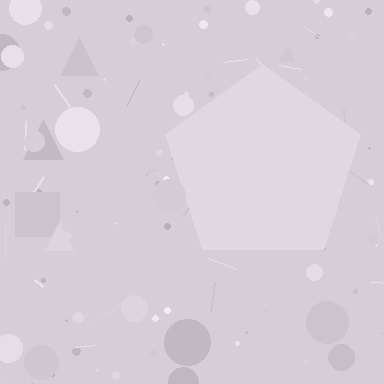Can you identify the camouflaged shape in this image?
The camouflaged shape is a pentagon.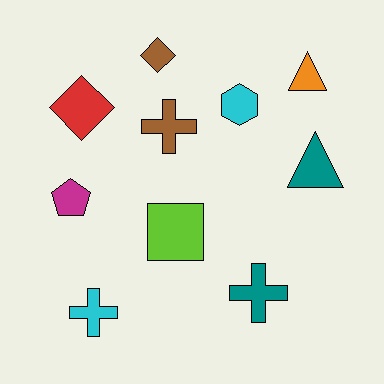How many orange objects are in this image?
There is 1 orange object.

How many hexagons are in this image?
There is 1 hexagon.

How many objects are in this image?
There are 10 objects.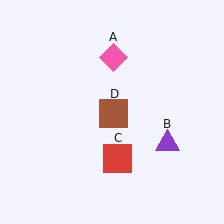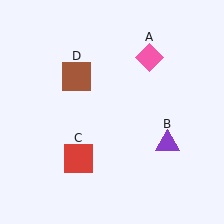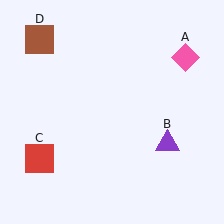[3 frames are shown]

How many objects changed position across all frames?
3 objects changed position: pink diamond (object A), red square (object C), brown square (object D).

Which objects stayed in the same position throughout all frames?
Purple triangle (object B) remained stationary.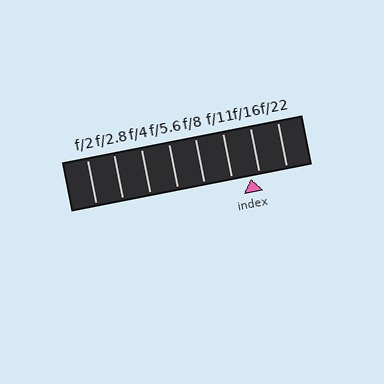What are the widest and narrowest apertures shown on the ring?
The widest aperture shown is f/2 and the narrowest is f/22.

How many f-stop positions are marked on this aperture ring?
There are 8 f-stop positions marked.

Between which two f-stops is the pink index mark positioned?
The index mark is between f/11 and f/16.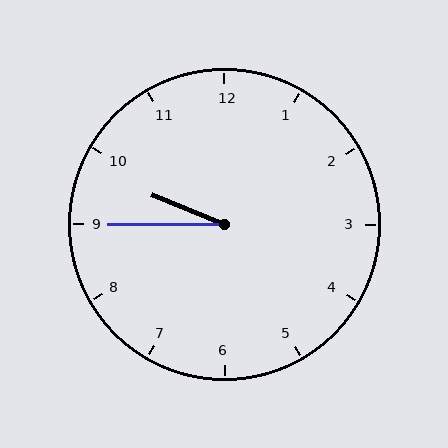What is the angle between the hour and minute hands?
Approximately 22 degrees.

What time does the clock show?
9:45.